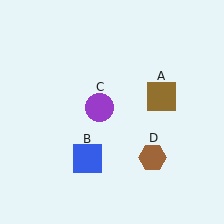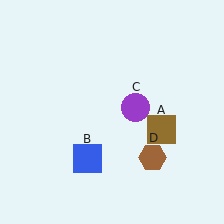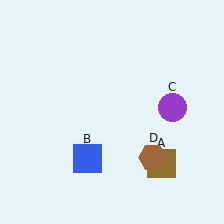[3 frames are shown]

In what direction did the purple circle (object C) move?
The purple circle (object C) moved right.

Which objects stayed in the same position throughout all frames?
Blue square (object B) and brown hexagon (object D) remained stationary.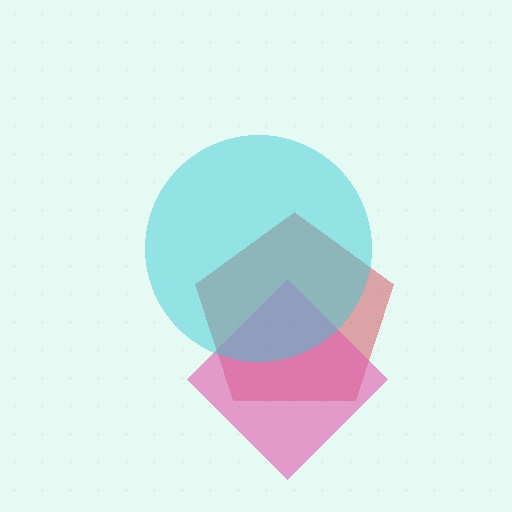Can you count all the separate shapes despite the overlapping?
Yes, there are 3 separate shapes.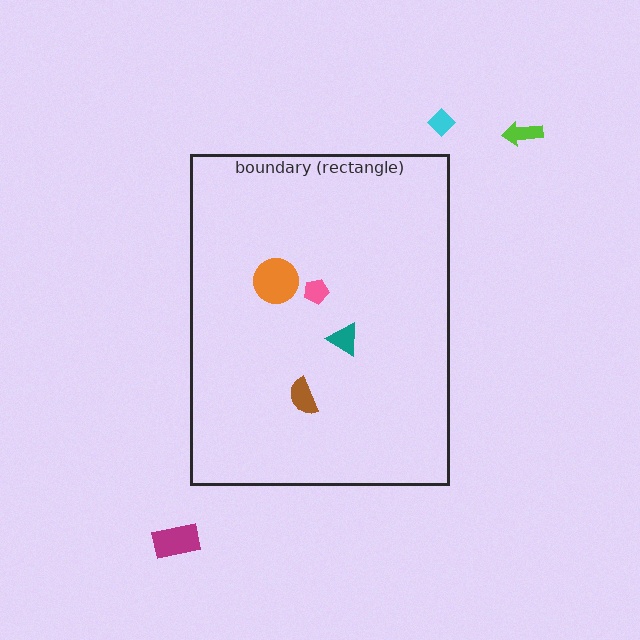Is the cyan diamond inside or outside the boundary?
Outside.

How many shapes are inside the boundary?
4 inside, 3 outside.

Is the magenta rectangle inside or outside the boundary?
Outside.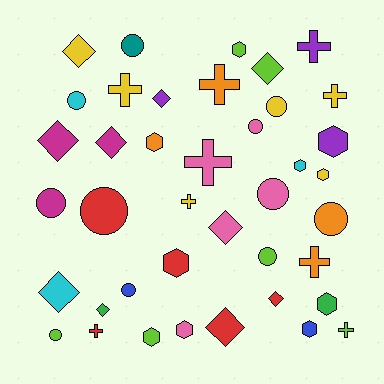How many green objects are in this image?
There are 2 green objects.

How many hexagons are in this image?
There are 10 hexagons.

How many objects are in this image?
There are 40 objects.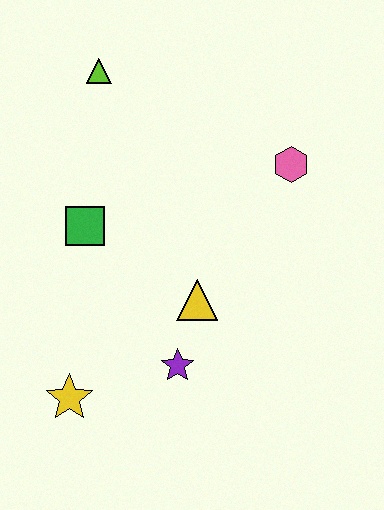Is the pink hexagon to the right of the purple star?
Yes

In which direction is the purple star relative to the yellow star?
The purple star is to the right of the yellow star.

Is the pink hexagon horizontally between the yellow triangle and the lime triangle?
No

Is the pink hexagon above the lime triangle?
No